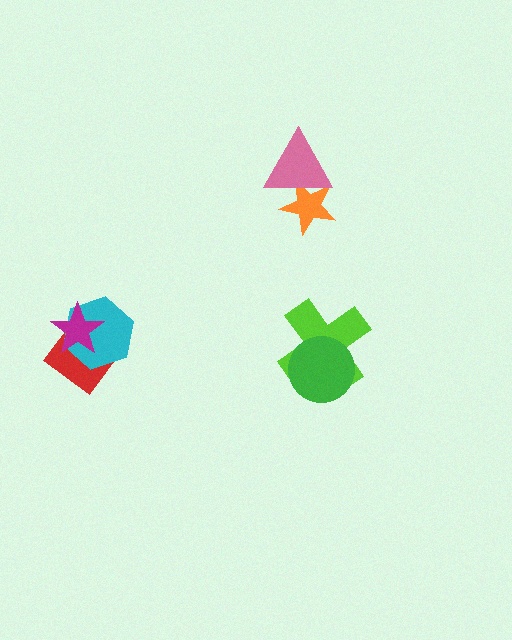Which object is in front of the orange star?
The pink triangle is in front of the orange star.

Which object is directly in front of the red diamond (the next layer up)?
The cyan hexagon is directly in front of the red diamond.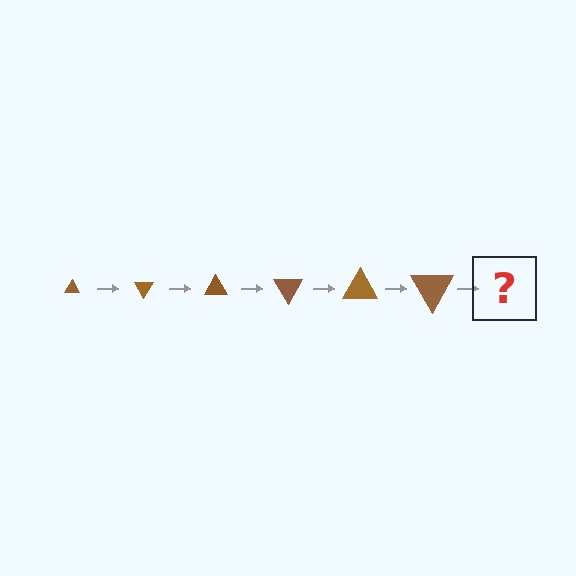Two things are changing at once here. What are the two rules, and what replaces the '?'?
The two rules are that the triangle grows larger each step and it rotates 60 degrees each step. The '?' should be a triangle, larger than the previous one and rotated 360 degrees from the start.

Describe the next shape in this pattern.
It should be a triangle, larger than the previous one and rotated 360 degrees from the start.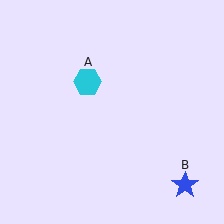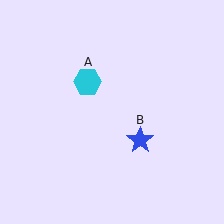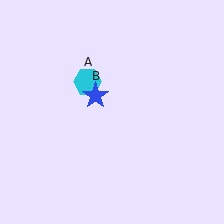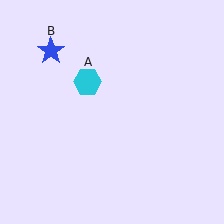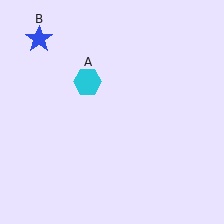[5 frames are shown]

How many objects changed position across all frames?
1 object changed position: blue star (object B).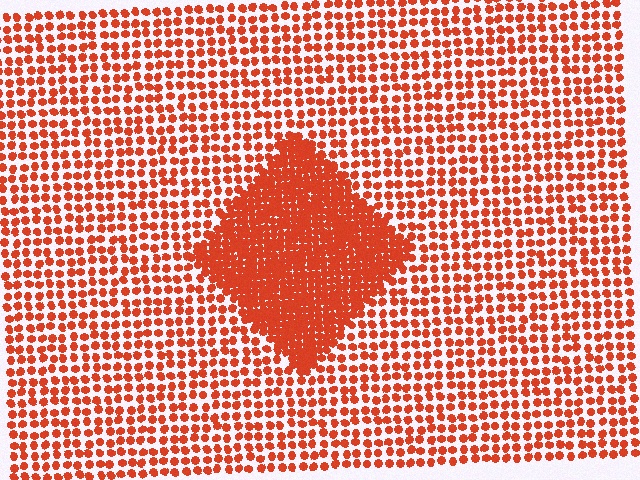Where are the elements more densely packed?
The elements are more densely packed inside the diamond boundary.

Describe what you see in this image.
The image contains small red elements arranged at two different densities. A diamond-shaped region is visible where the elements are more densely packed than the surrounding area.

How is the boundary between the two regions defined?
The boundary is defined by a change in element density (approximately 2.4x ratio). All elements are the same color, size, and shape.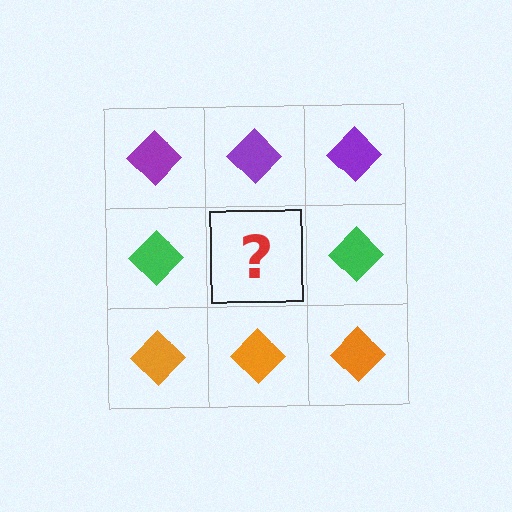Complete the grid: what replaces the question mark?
The question mark should be replaced with a green diamond.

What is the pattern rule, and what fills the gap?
The rule is that each row has a consistent color. The gap should be filled with a green diamond.